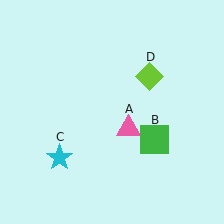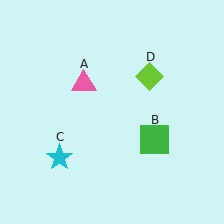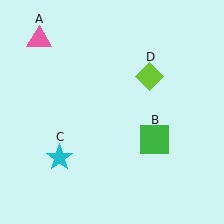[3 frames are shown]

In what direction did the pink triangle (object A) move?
The pink triangle (object A) moved up and to the left.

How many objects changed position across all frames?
1 object changed position: pink triangle (object A).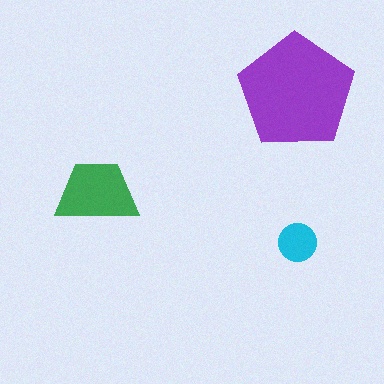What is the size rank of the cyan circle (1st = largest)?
3rd.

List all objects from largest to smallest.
The purple pentagon, the green trapezoid, the cyan circle.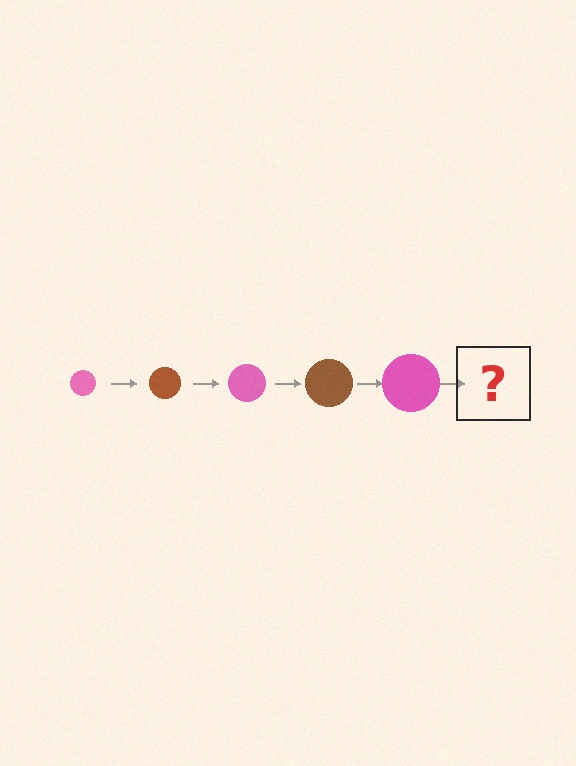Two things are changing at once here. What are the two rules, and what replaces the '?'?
The two rules are that the circle grows larger each step and the color cycles through pink and brown. The '?' should be a brown circle, larger than the previous one.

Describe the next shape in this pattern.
It should be a brown circle, larger than the previous one.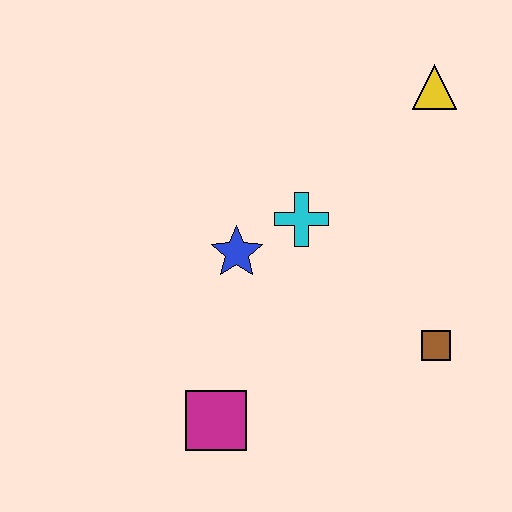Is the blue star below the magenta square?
No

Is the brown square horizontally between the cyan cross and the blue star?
No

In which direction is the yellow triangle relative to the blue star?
The yellow triangle is to the right of the blue star.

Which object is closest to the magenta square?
The blue star is closest to the magenta square.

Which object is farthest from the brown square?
The yellow triangle is farthest from the brown square.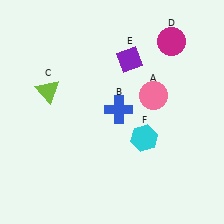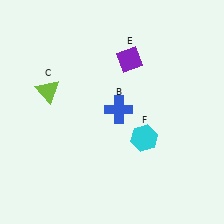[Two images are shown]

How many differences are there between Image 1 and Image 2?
There are 2 differences between the two images.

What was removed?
The magenta circle (D), the pink circle (A) were removed in Image 2.